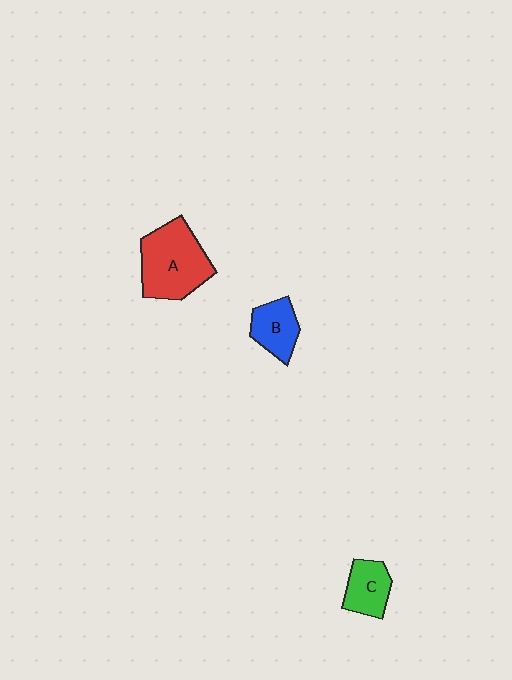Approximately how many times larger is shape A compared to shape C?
Approximately 2.0 times.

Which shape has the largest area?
Shape A (red).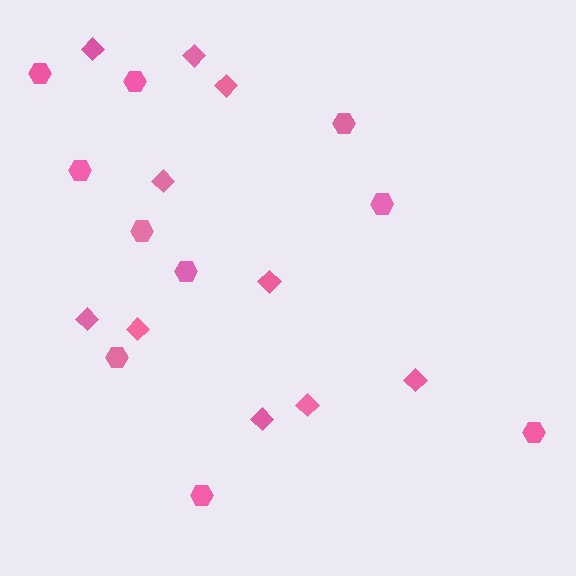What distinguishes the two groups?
There are 2 groups: one group of hexagons (10) and one group of diamonds (10).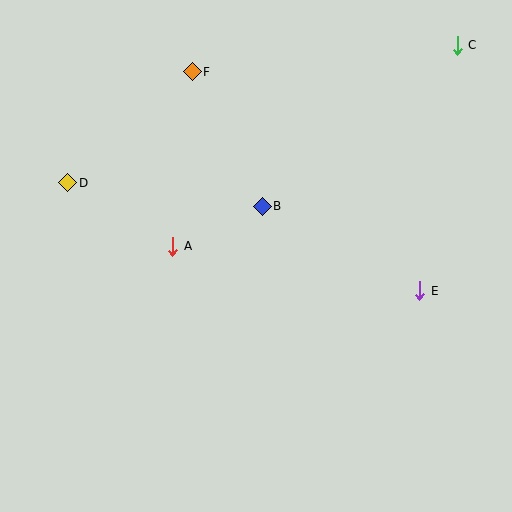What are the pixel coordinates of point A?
Point A is at (173, 246).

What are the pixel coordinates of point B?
Point B is at (262, 206).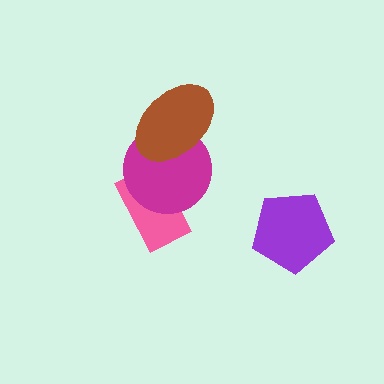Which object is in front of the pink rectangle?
The magenta circle is in front of the pink rectangle.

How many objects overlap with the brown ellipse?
1 object overlaps with the brown ellipse.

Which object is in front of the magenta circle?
The brown ellipse is in front of the magenta circle.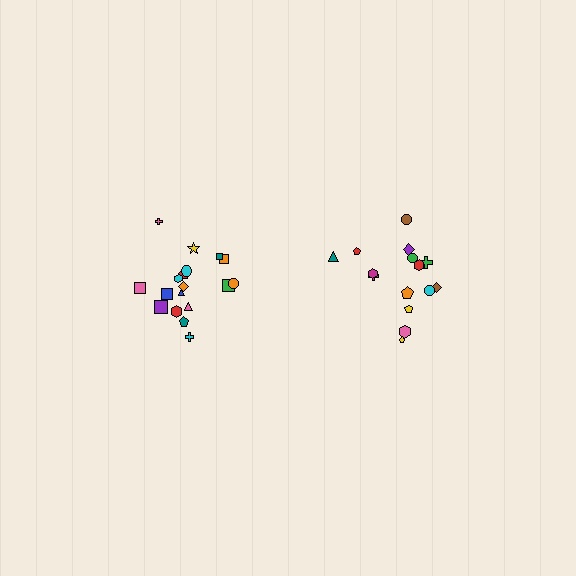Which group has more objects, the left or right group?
The left group.